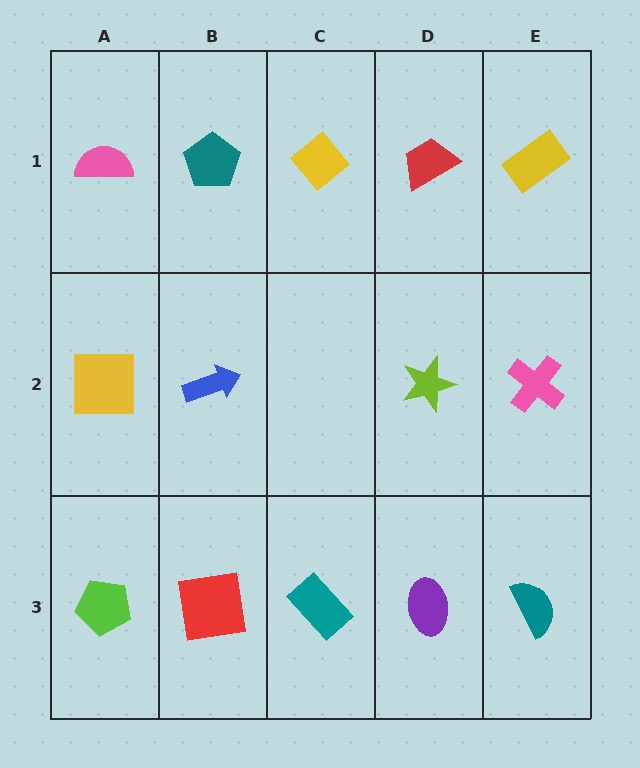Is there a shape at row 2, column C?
No, that cell is empty.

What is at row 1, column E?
A yellow rectangle.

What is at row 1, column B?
A teal pentagon.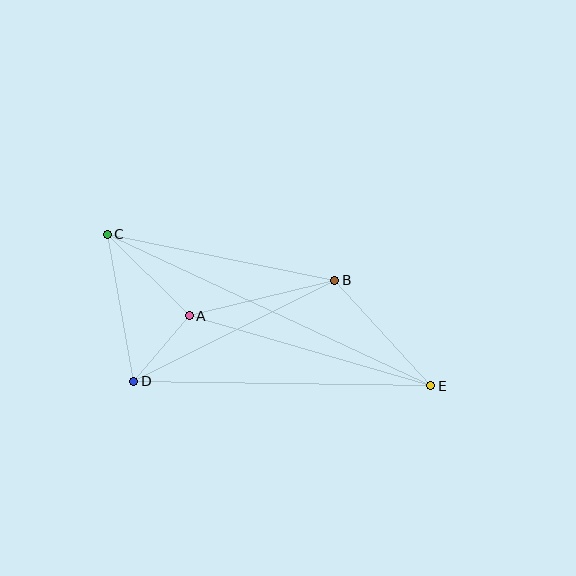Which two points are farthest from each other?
Points C and E are farthest from each other.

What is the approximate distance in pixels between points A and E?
The distance between A and E is approximately 252 pixels.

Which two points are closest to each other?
Points A and D are closest to each other.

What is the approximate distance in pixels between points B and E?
The distance between B and E is approximately 143 pixels.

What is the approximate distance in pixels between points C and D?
The distance between C and D is approximately 149 pixels.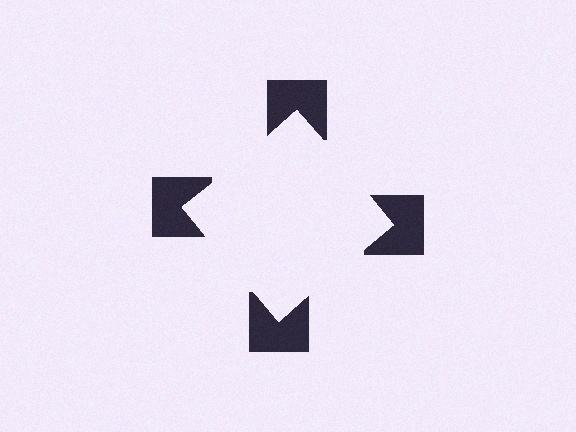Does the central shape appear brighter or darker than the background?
It typically appears slightly brighter than the background, even though no actual brightness change is drawn.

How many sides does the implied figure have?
4 sides.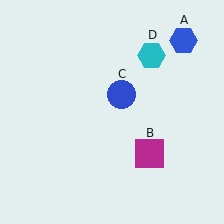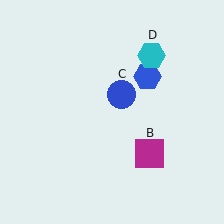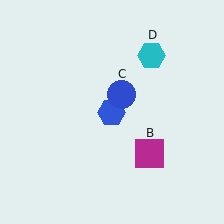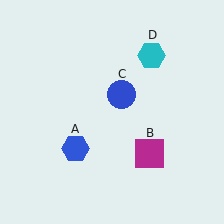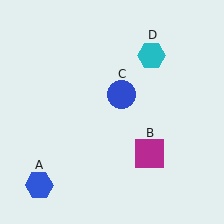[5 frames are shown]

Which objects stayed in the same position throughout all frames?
Magenta square (object B) and blue circle (object C) and cyan hexagon (object D) remained stationary.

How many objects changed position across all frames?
1 object changed position: blue hexagon (object A).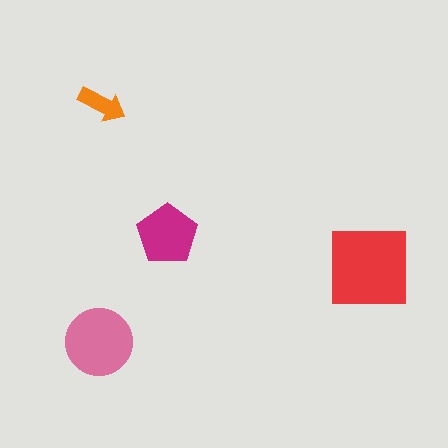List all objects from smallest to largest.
The orange arrow, the magenta pentagon, the pink circle, the red square.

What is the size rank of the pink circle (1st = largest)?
2nd.